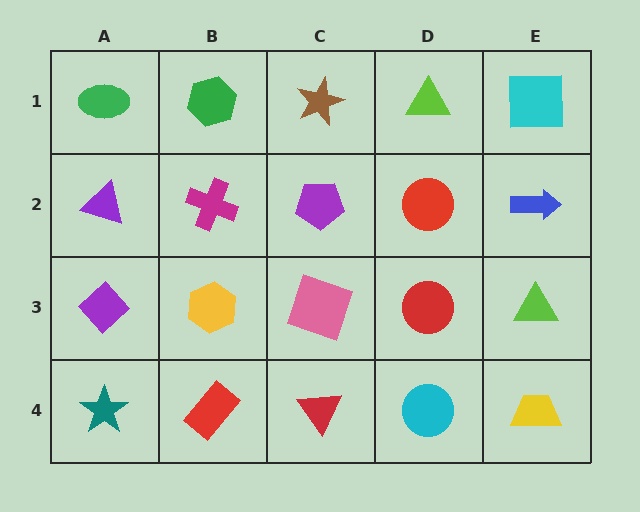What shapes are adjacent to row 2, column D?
A lime triangle (row 1, column D), a red circle (row 3, column D), a purple pentagon (row 2, column C), a blue arrow (row 2, column E).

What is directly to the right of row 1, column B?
A brown star.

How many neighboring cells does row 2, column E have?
3.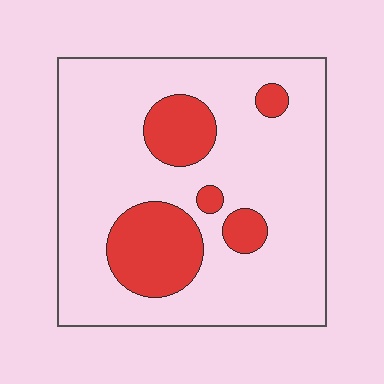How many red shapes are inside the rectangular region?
5.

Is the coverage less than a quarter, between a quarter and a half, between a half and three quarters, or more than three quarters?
Less than a quarter.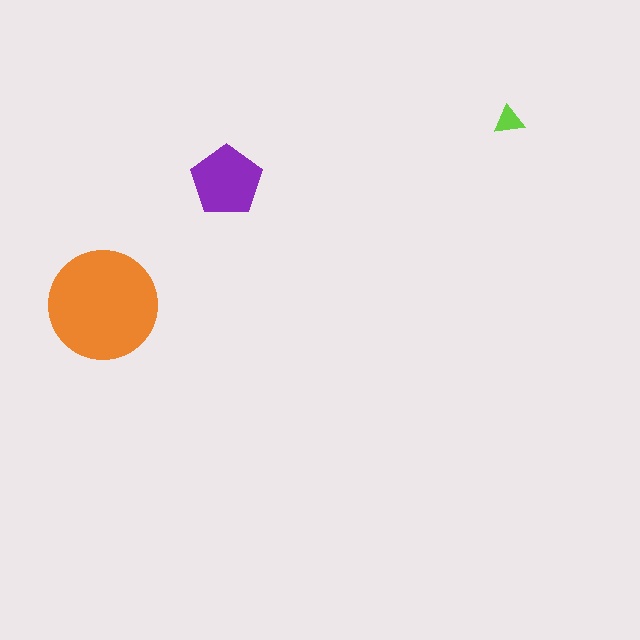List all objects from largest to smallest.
The orange circle, the purple pentagon, the lime triangle.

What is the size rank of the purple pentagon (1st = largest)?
2nd.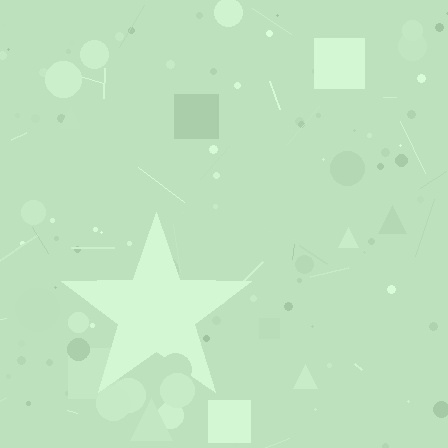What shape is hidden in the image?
A star is hidden in the image.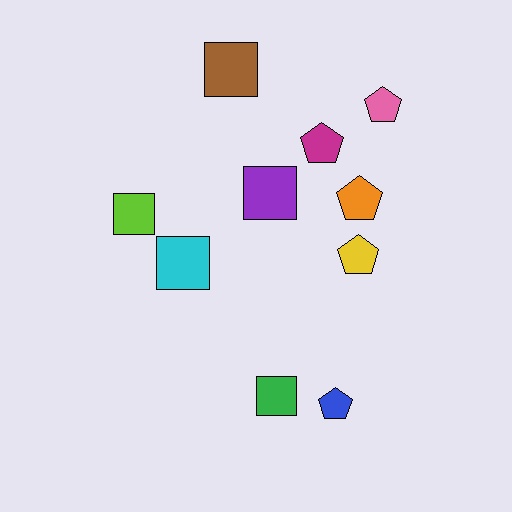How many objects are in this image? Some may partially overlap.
There are 10 objects.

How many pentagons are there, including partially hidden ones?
There are 5 pentagons.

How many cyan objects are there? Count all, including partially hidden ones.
There is 1 cyan object.